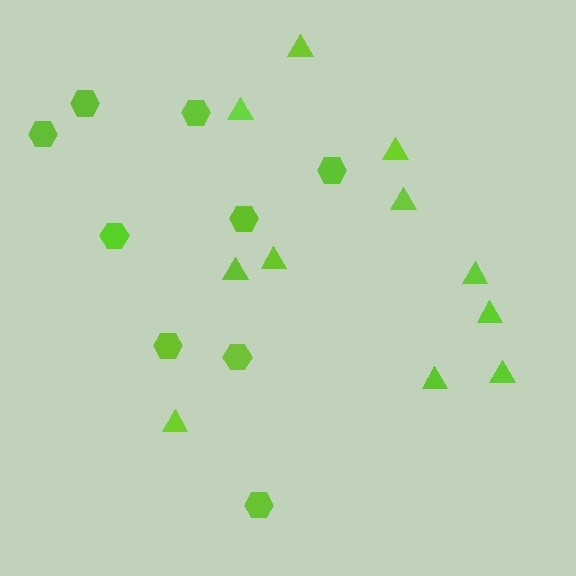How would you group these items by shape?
There are 2 groups: one group of hexagons (9) and one group of triangles (11).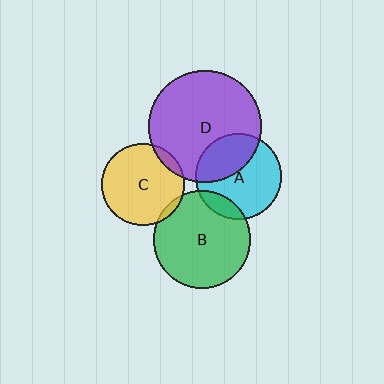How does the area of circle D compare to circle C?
Approximately 1.9 times.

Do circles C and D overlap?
Yes.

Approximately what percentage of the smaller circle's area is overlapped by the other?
Approximately 10%.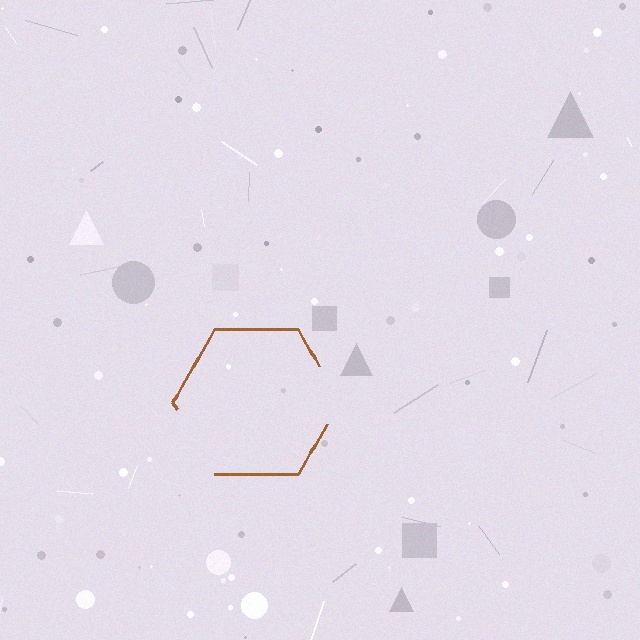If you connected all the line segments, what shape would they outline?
They would outline a hexagon.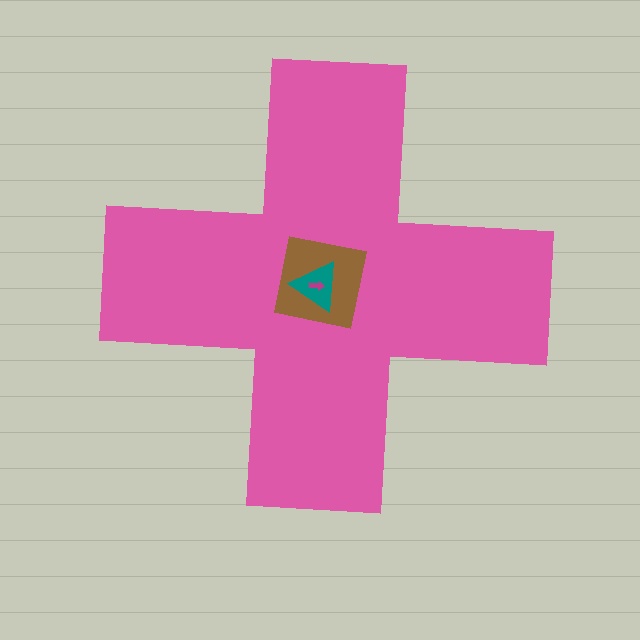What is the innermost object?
The magenta arrow.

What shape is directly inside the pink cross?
The brown square.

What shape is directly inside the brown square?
The teal triangle.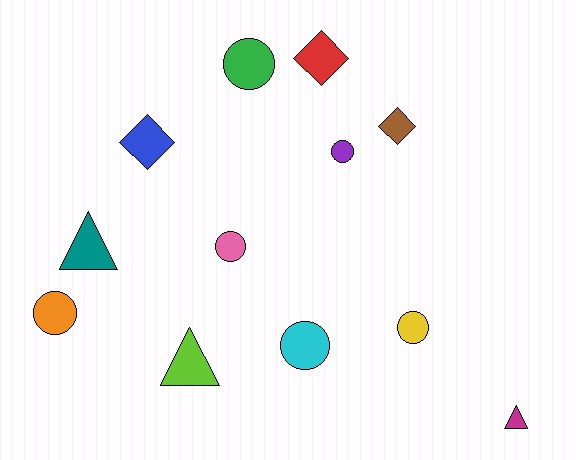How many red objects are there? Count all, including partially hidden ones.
There is 1 red object.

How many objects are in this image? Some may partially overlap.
There are 12 objects.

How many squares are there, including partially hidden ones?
There are no squares.